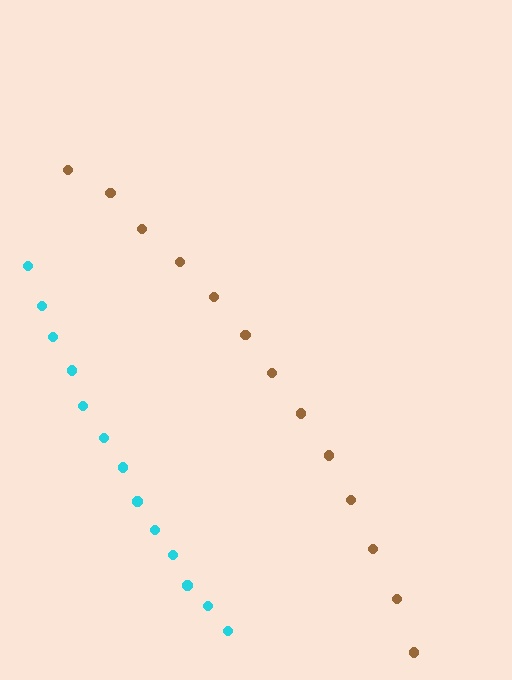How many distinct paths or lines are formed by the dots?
There are 2 distinct paths.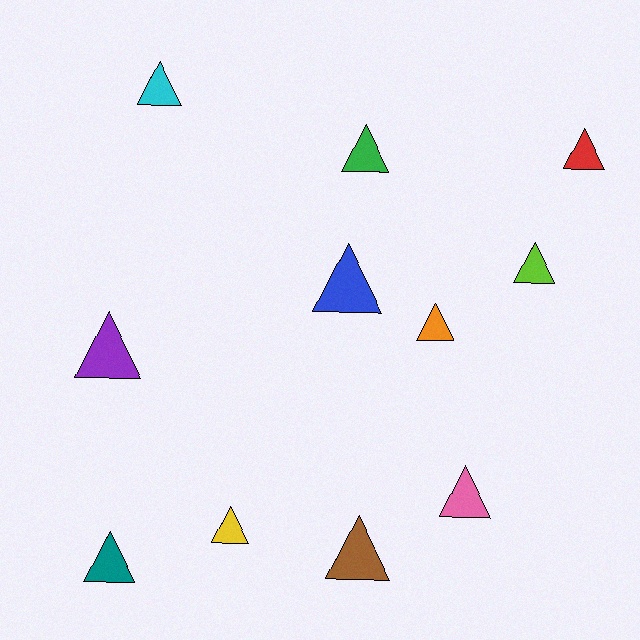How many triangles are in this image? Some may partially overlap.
There are 11 triangles.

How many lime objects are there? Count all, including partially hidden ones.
There is 1 lime object.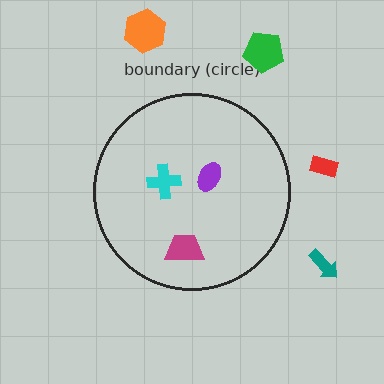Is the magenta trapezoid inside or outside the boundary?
Inside.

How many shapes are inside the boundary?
3 inside, 4 outside.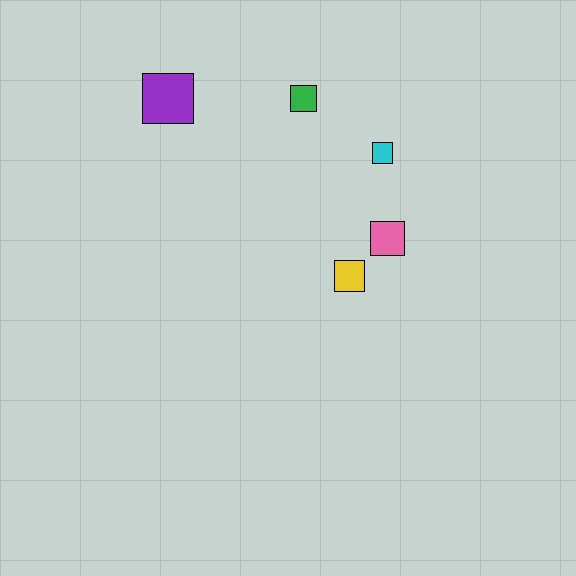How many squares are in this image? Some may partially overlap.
There are 5 squares.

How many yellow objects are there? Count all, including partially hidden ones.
There is 1 yellow object.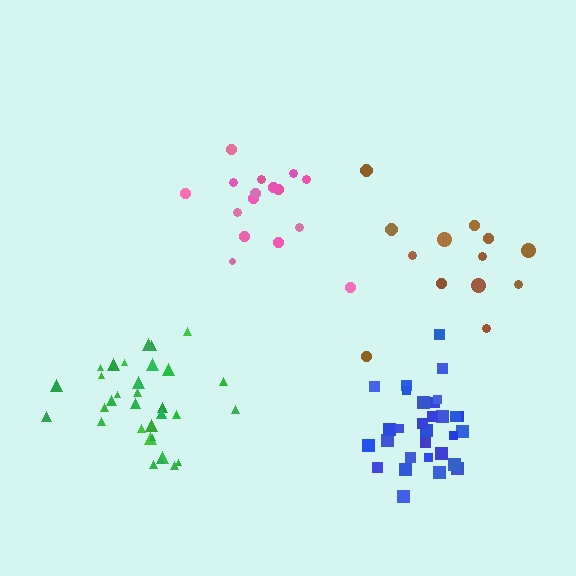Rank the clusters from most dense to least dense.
blue, green, pink, brown.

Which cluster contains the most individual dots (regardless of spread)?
Green (32).